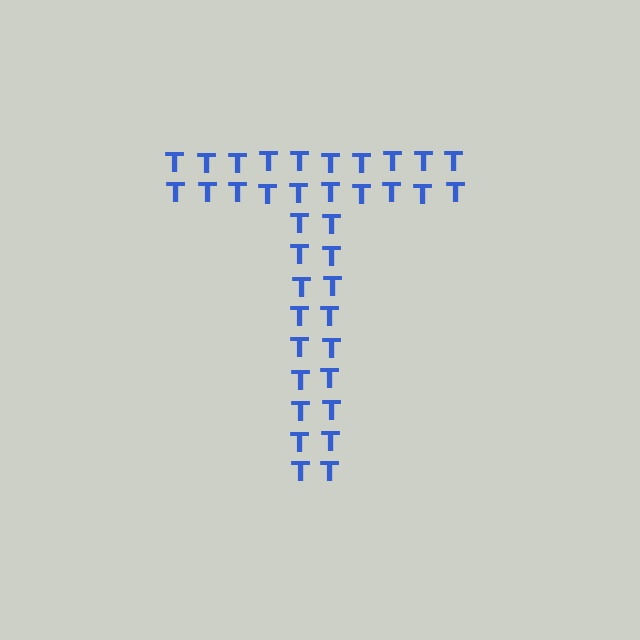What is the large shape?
The large shape is the letter T.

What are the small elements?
The small elements are letter T's.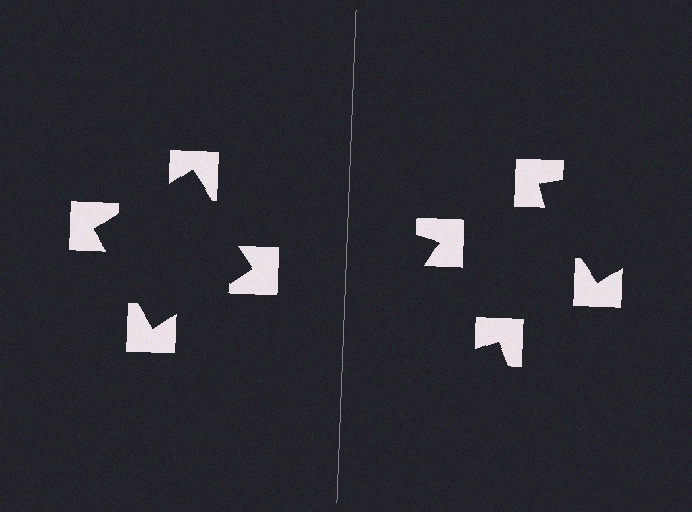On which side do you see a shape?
An illusory square appears on the left side. On the right side the wedge cuts are rotated, so no coherent shape forms.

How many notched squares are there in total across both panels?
8 — 4 on each side.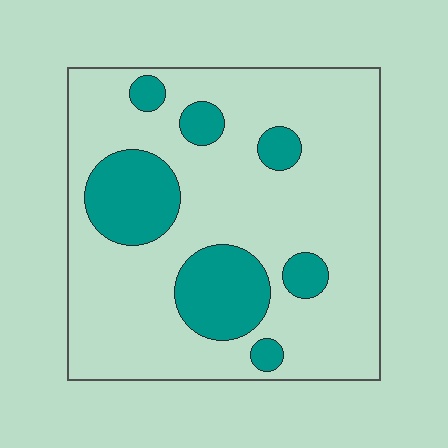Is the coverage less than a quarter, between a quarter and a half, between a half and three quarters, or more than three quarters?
Less than a quarter.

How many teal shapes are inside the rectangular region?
7.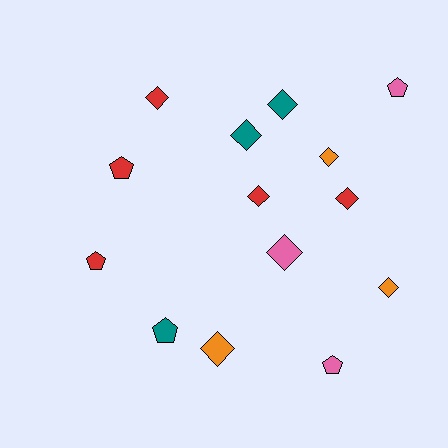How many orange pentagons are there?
There are no orange pentagons.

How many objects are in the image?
There are 14 objects.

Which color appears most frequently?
Red, with 5 objects.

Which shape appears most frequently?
Diamond, with 9 objects.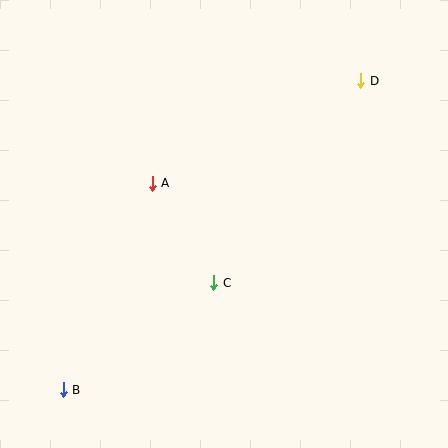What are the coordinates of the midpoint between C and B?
The midpoint between C and B is at (138, 336).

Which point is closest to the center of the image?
Point C at (214, 283) is closest to the center.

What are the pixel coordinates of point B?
Point B is at (63, 390).